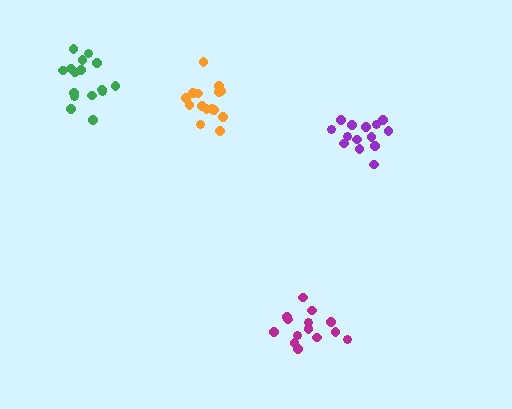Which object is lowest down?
The magenta cluster is bottommost.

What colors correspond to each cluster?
The clusters are colored: magenta, orange, purple, green.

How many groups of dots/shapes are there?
There are 4 groups.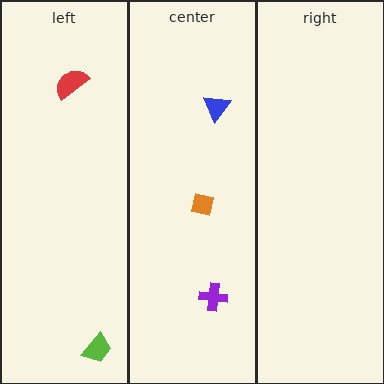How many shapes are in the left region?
2.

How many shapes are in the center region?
3.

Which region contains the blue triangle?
The center region.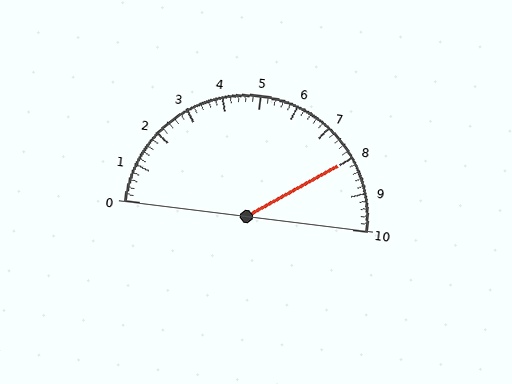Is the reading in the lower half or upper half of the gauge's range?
The reading is in the upper half of the range (0 to 10).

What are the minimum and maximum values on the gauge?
The gauge ranges from 0 to 10.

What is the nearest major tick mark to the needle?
The nearest major tick mark is 8.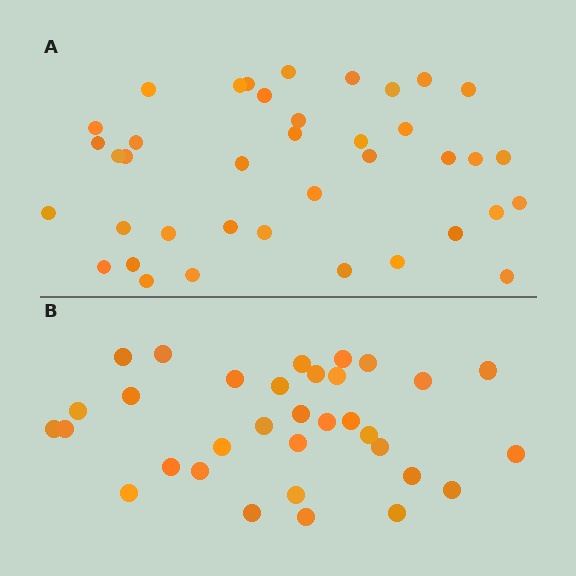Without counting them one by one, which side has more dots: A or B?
Region A (the top region) has more dots.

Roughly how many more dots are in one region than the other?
Region A has about 6 more dots than region B.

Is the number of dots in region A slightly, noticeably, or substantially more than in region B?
Region A has only slightly more — the two regions are fairly close. The ratio is roughly 1.2 to 1.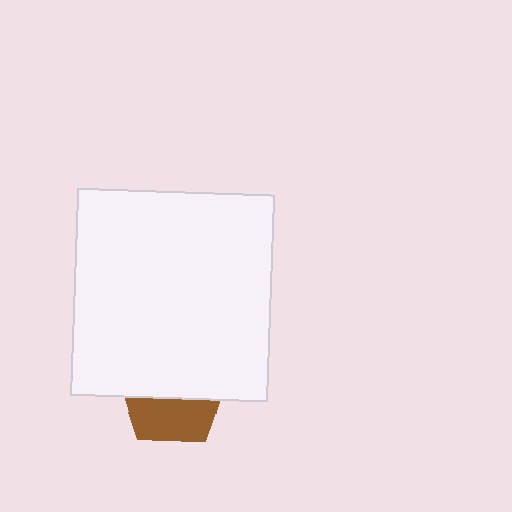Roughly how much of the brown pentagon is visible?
A small part of it is visible (roughly 43%).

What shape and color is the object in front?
The object in front is a white rectangle.